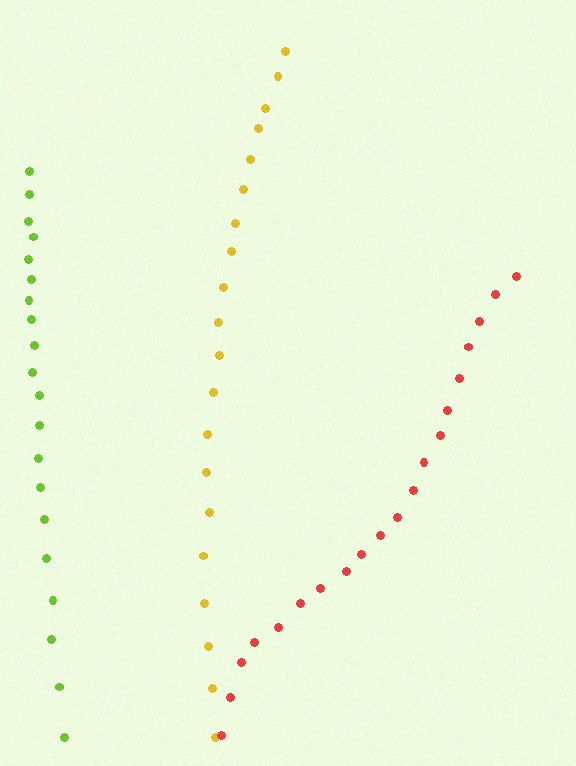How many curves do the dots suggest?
There are 3 distinct paths.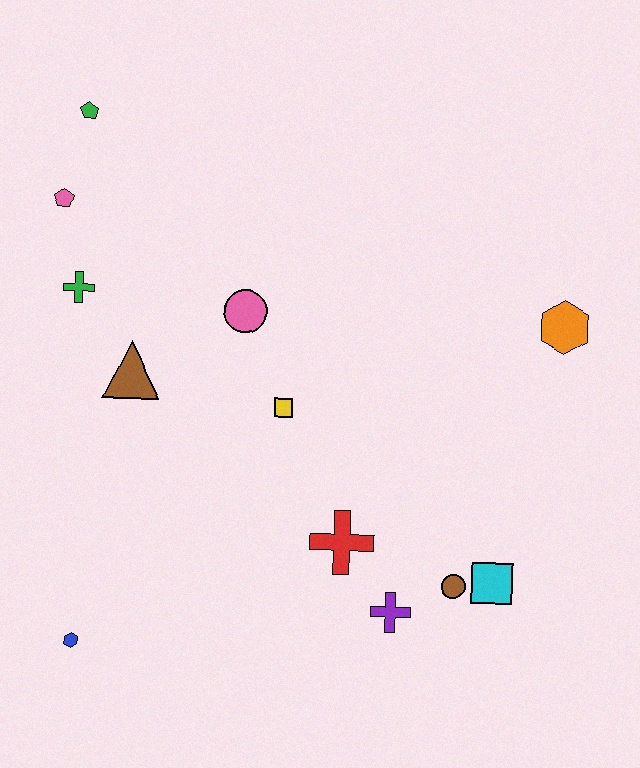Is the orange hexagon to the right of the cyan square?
Yes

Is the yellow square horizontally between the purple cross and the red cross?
No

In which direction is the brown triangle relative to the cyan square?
The brown triangle is to the left of the cyan square.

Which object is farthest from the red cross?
The green pentagon is farthest from the red cross.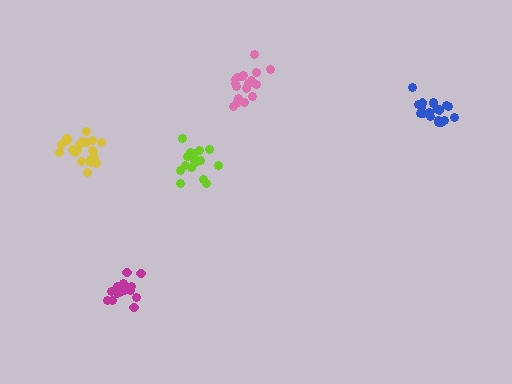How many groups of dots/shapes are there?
There are 5 groups.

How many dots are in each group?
Group 1: 16 dots, Group 2: 16 dots, Group 3: 19 dots, Group 4: 19 dots, Group 5: 21 dots (91 total).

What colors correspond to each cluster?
The clusters are colored: magenta, lime, pink, blue, yellow.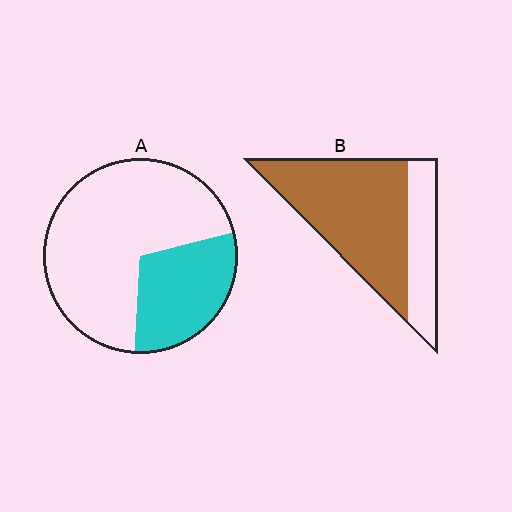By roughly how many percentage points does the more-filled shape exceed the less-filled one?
By roughly 40 percentage points (B over A).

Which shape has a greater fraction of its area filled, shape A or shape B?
Shape B.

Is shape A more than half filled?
No.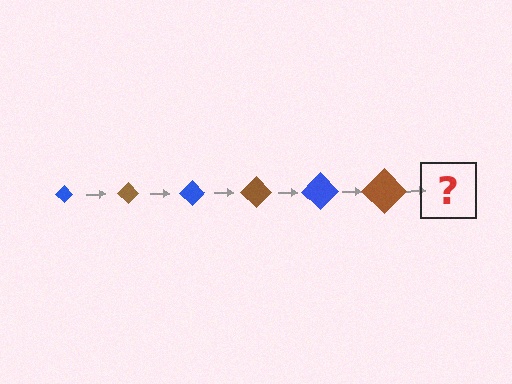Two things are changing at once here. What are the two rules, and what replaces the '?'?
The two rules are that the diamond grows larger each step and the color cycles through blue and brown. The '?' should be a blue diamond, larger than the previous one.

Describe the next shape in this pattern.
It should be a blue diamond, larger than the previous one.